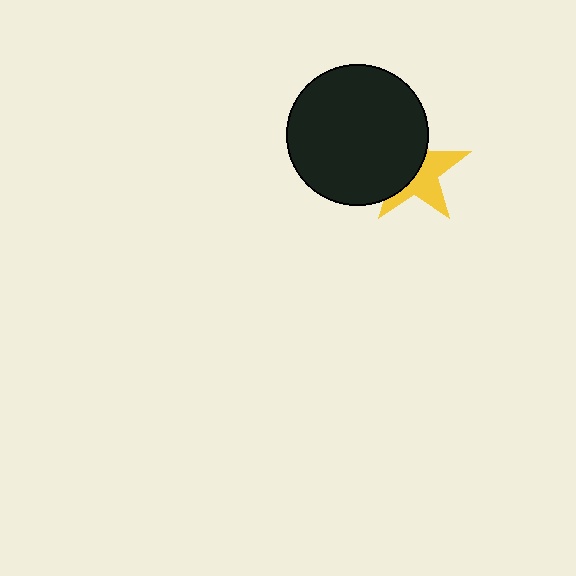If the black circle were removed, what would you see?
You would see the complete yellow star.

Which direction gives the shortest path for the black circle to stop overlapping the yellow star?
Moving left gives the shortest separation.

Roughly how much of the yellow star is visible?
About half of it is visible (roughly 49%).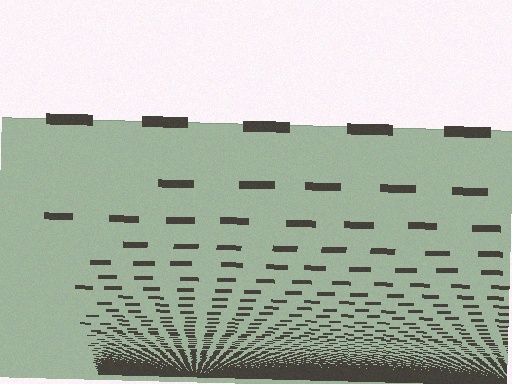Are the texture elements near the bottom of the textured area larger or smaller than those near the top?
Smaller. The gradient is inverted — elements near the bottom are smaller and denser.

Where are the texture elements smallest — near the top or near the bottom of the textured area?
Near the bottom.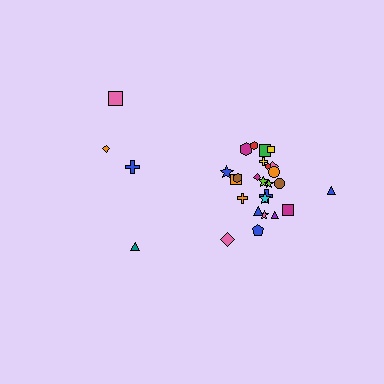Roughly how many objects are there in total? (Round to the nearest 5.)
Roughly 30 objects in total.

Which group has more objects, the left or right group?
The right group.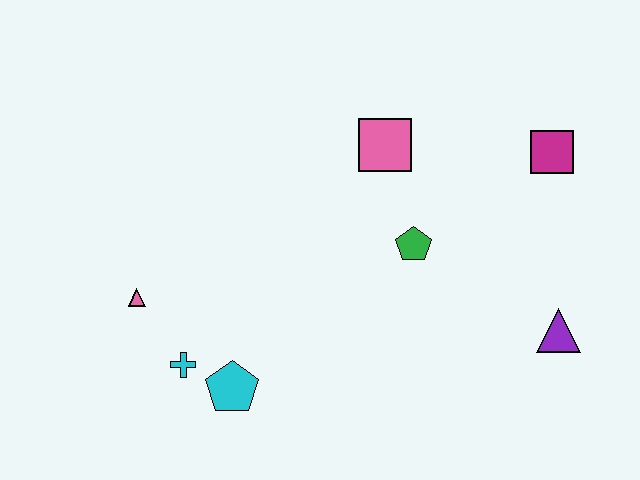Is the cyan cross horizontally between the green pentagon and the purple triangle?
No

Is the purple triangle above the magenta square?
No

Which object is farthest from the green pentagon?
The pink triangle is farthest from the green pentagon.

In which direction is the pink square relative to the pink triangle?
The pink square is to the right of the pink triangle.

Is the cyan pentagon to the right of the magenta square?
No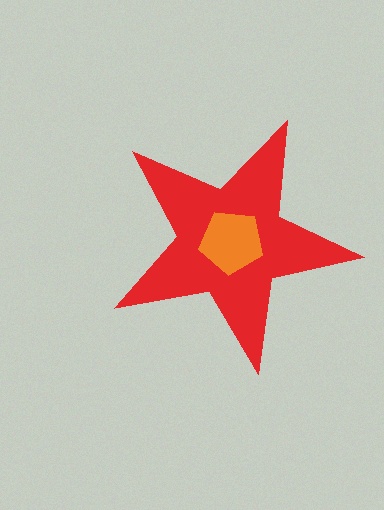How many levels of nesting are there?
2.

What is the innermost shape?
The orange pentagon.